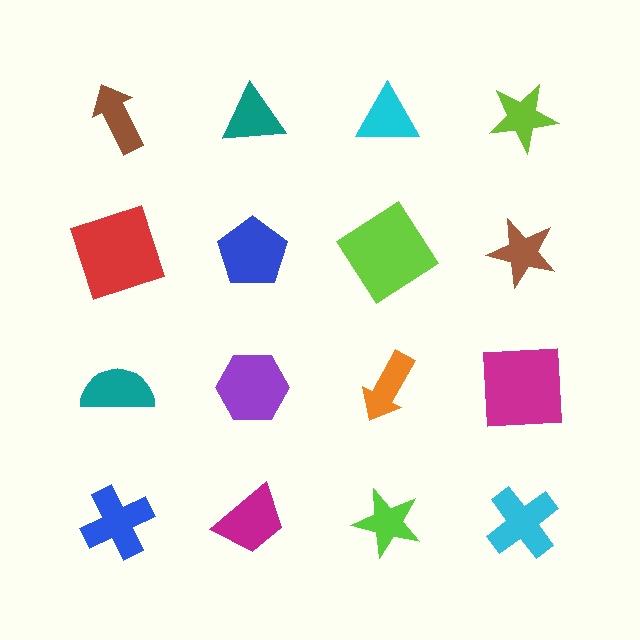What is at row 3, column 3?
An orange arrow.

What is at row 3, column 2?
A purple hexagon.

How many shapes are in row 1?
4 shapes.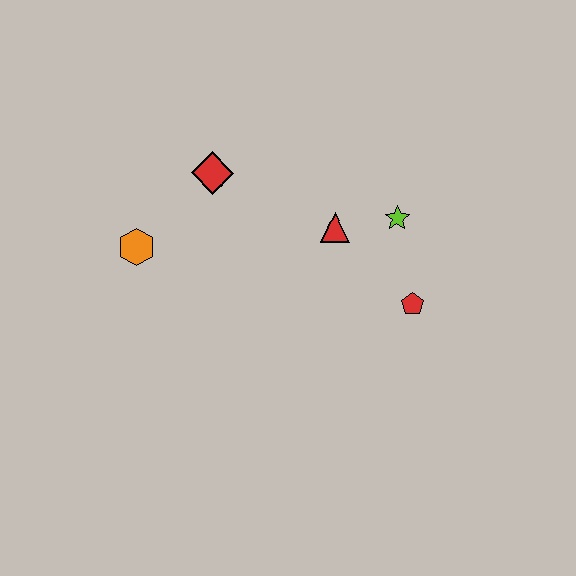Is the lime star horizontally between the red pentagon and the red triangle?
Yes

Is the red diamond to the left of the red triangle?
Yes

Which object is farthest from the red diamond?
The red pentagon is farthest from the red diamond.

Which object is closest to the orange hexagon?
The red diamond is closest to the orange hexagon.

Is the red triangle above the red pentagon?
Yes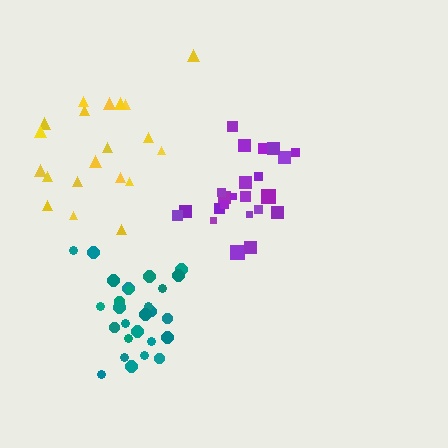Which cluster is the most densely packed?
Teal.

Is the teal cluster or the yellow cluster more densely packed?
Teal.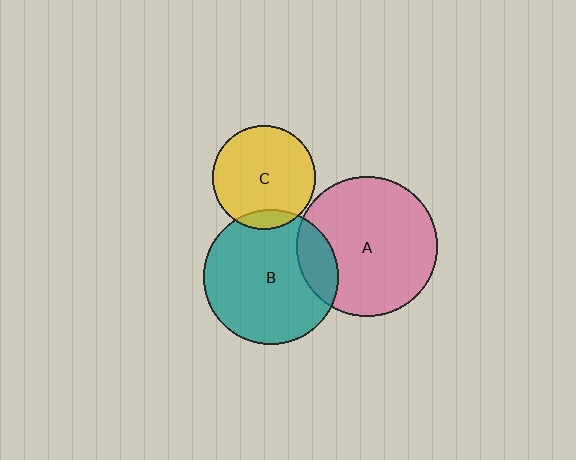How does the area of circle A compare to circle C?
Approximately 1.8 times.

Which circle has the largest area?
Circle A (pink).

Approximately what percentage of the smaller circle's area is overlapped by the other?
Approximately 10%.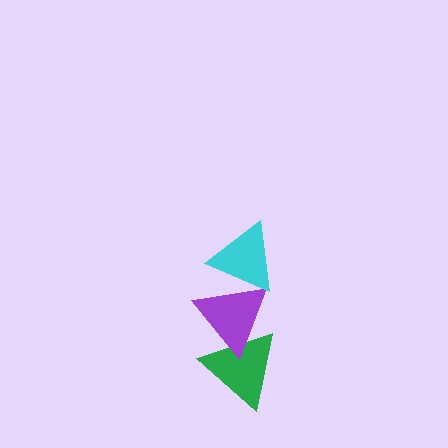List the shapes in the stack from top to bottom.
From top to bottom: the cyan triangle, the purple triangle, the green triangle.